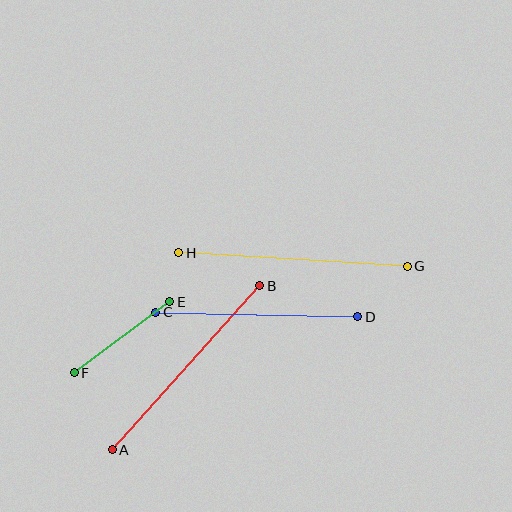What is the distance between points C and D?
The distance is approximately 202 pixels.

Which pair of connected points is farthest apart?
Points G and H are farthest apart.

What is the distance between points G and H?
The distance is approximately 229 pixels.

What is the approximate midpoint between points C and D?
The midpoint is at approximately (257, 314) pixels.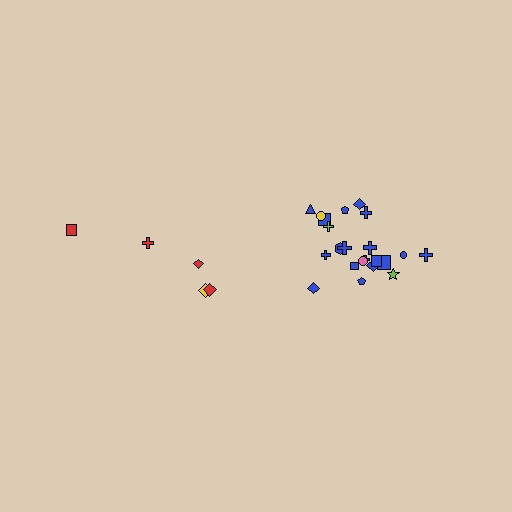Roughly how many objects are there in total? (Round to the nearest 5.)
Roughly 25 objects in total.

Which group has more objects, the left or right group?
The right group.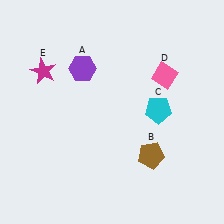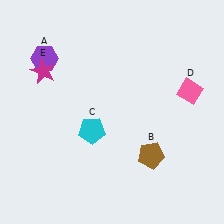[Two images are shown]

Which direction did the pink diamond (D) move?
The pink diamond (D) moved right.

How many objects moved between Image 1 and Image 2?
3 objects moved between the two images.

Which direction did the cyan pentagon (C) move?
The cyan pentagon (C) moved left.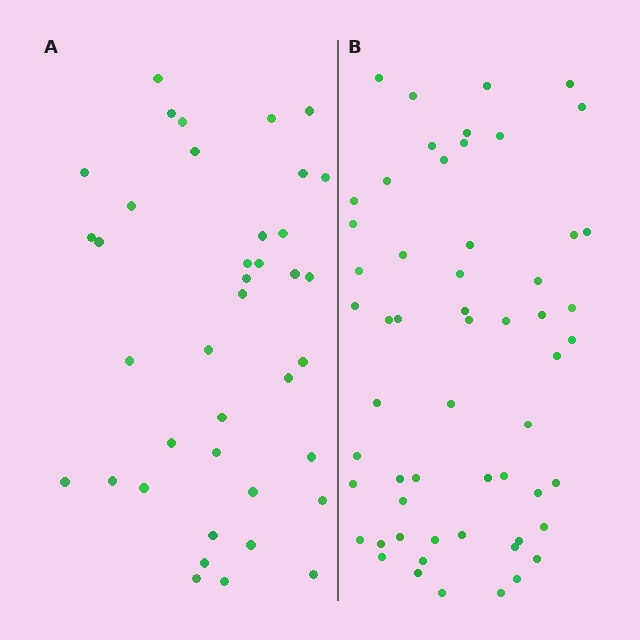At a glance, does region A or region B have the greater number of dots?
Region B (the right region) has more dots.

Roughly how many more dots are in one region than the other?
Region B has approximately 20 more dots than region A.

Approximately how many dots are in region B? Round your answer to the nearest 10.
About 60 dots. (The exact count is 57, which rounds to 60.)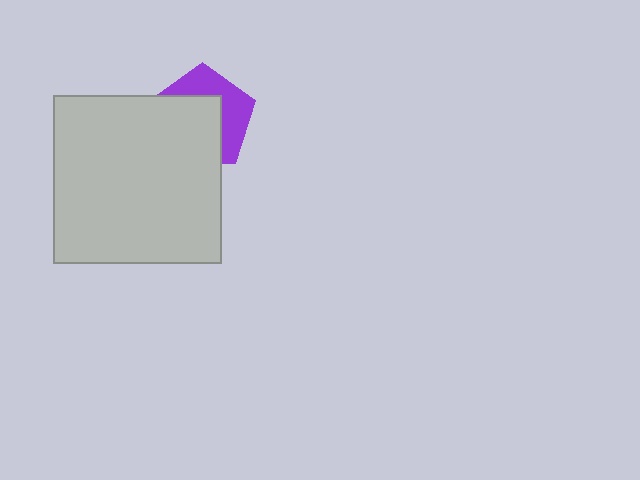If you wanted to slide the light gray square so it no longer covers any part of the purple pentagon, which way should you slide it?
Slide it toward the lower-left — that is the most direct way to separate the two shapes.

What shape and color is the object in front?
The object in front is a light gray square.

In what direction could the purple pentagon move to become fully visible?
The purple pentagon could move toward the upper-right. That would shift it out from behind the light gray square entirely.